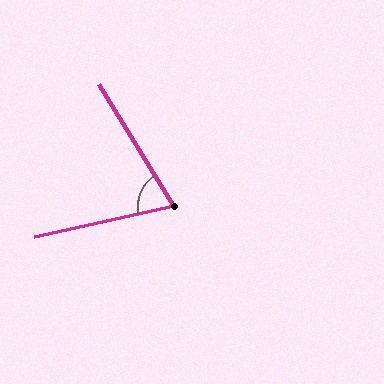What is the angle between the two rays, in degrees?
Approximately 71 degrees.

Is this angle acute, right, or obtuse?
It is acute.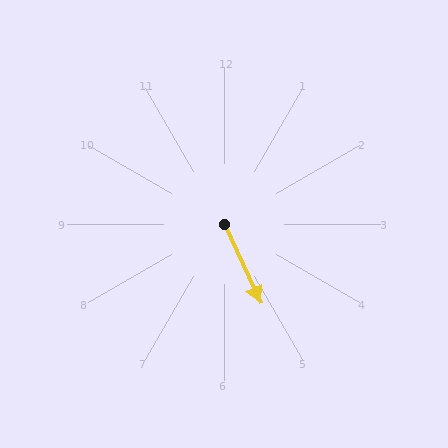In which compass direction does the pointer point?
Southeast.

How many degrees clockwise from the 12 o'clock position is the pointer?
Approximately 155 degrees.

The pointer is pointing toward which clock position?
Roughly 5 o'clock.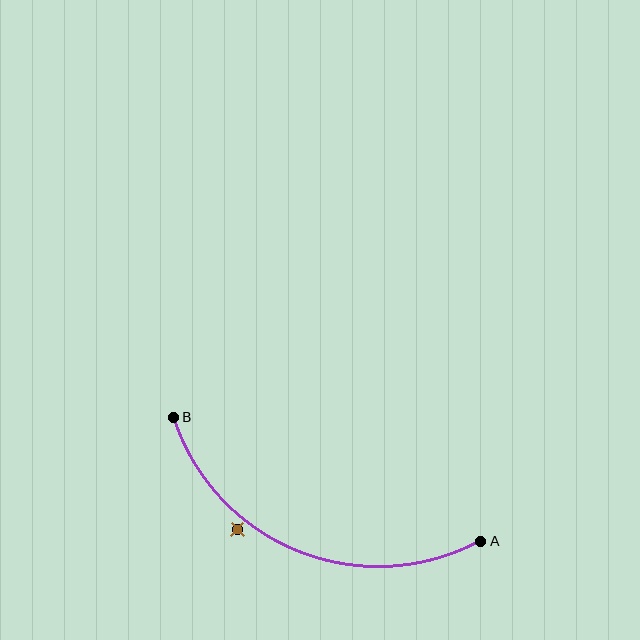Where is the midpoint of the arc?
The arc midpoint is the point on the curve farthest from the straight line joining A and B. It sits below that line.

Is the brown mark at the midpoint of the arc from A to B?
No — the brown mark does not lie on the arc at all. It sits slightly outside the curve.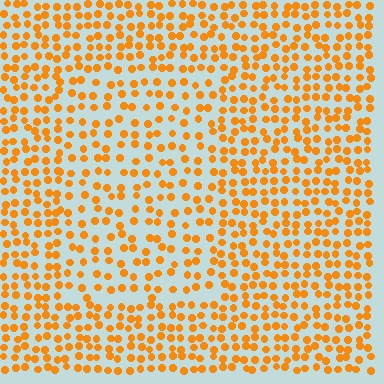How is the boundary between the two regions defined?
The boundary is defined by a change in element density (approximately 1.5x ratio). All elements are the same color, size, and shape.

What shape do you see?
I see a rectangle.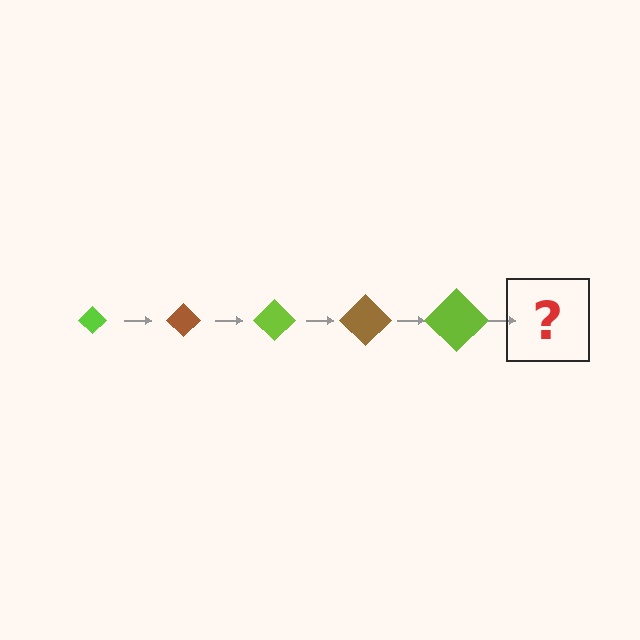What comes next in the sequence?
The next element should be a brown diamond, larger than the previous one.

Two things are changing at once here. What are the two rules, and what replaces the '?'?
The two rules are that the diamond grows larger each step and the color cycles through lime and brown. The '?' should be a brown diamond, larger than the previous one.